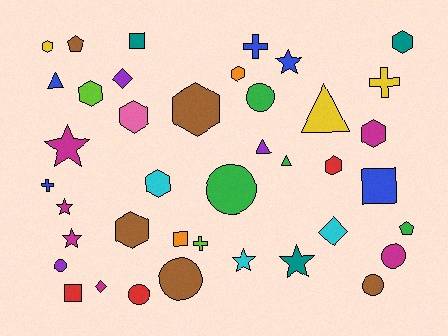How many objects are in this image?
There are 40 objects.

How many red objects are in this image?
There are 3 red objects.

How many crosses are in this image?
There are 4 crosses.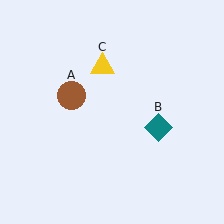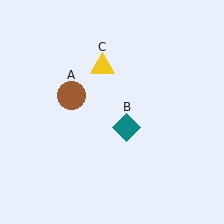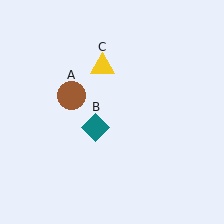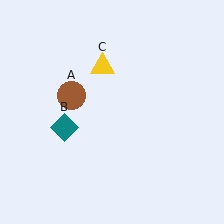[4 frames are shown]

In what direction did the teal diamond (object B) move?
The teal diamond (object B) moved left.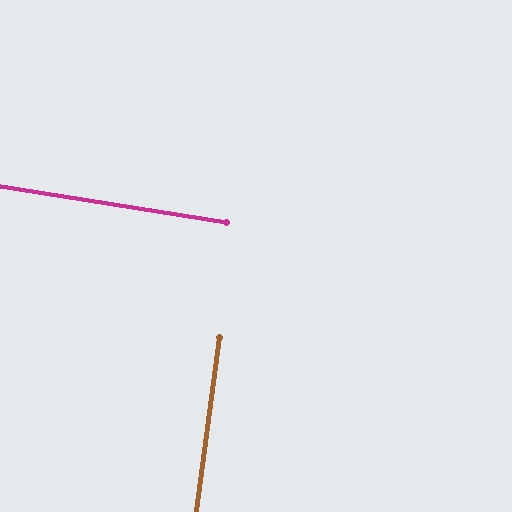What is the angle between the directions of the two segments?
Approximately 88 degrees.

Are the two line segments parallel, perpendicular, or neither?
Perpendicular — they meet at approximately 88°.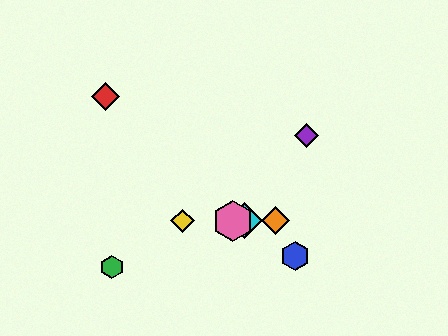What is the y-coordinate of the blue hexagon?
The blue hexagon is at y≈256.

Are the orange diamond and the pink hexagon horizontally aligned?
Yes, both are at y≈221.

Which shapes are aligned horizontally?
The yellow diamond, the orange diamond, the cyan diamond, the pink hexagon are aligned horizontally.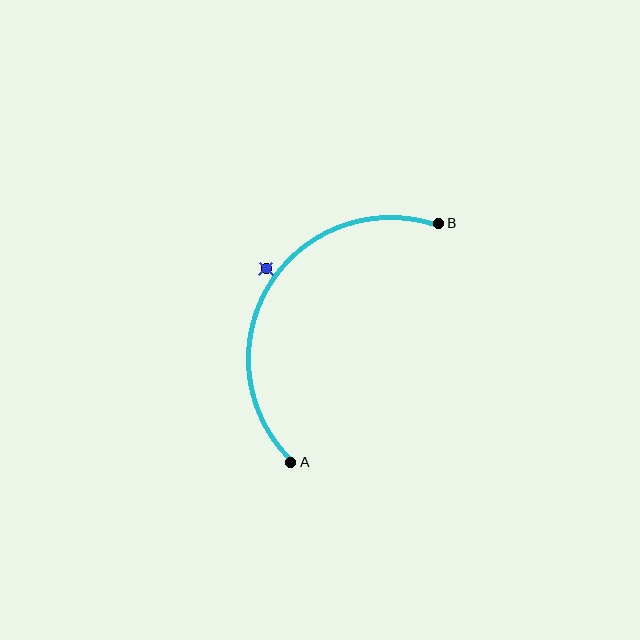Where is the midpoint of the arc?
The arc midpoint is the point on the curve farthest from the straight line joining A and B. It sits to the left of that line.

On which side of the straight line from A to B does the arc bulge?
The arc bulges to the left of the straight line connecting A and B.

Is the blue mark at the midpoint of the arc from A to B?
No — the blue mark does not lie on the arc at all. It sits slightly outside the curve.